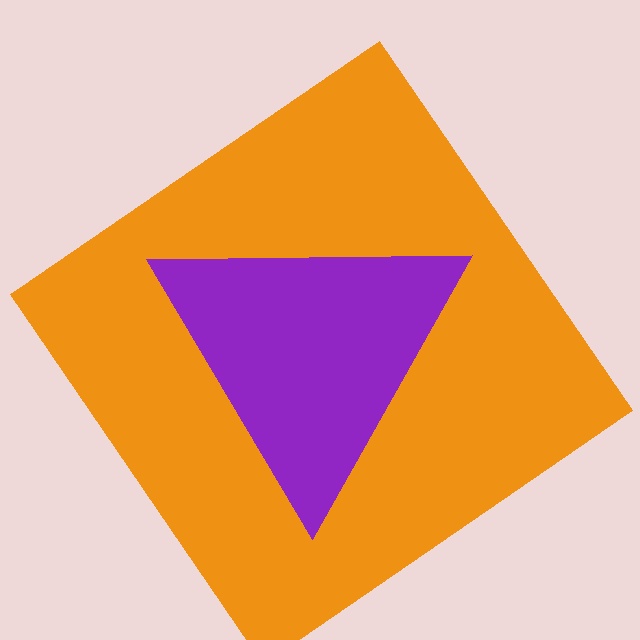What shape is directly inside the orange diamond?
The purple triangle.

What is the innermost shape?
The purple triangle.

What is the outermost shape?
The orange diamond.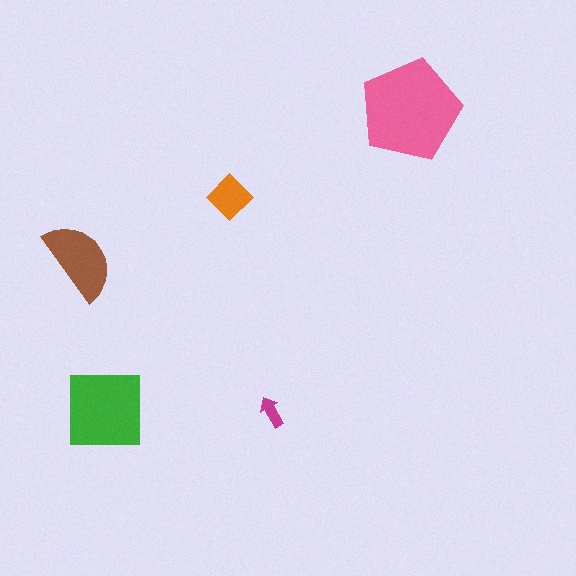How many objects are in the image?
There are 5 objects in the image.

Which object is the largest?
The pink pentagon.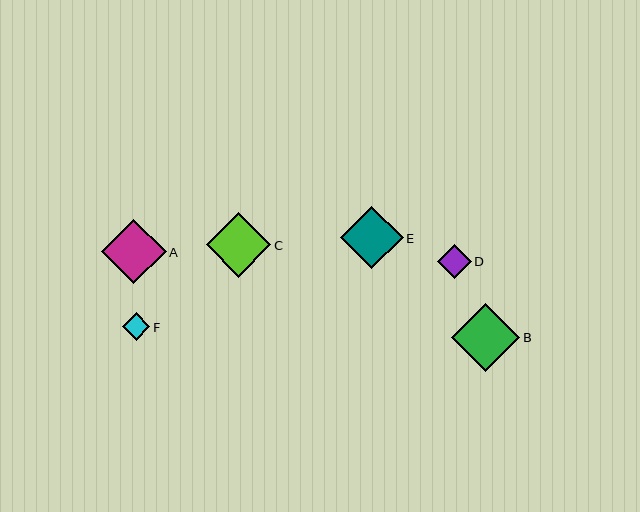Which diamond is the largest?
Diamond B is the largest with a size of approximately 68 pixels.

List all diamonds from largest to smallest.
From largest to smallest: B, C, A, E, D, F.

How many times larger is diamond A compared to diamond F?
Diamond A is approximately 2.3 times the size of diamond F.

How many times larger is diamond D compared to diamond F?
Diamond D is approximately 1.2 times the size of diamond F.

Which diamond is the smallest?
Diamond F is the smallest with a size of approximately 28 pixels.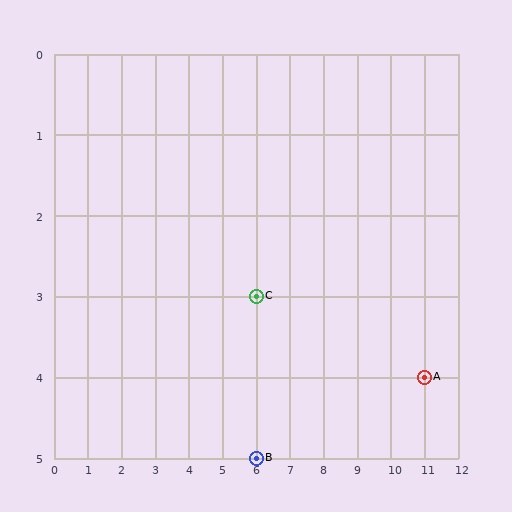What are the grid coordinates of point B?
Point B is at grid coordinates (6, 5).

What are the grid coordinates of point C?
Point C is at grid coordinates (6, 3).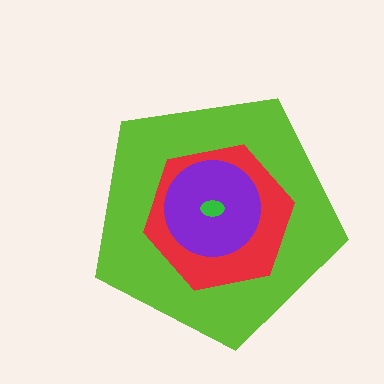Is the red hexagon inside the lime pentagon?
Yes.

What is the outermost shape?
The lime pentagon.